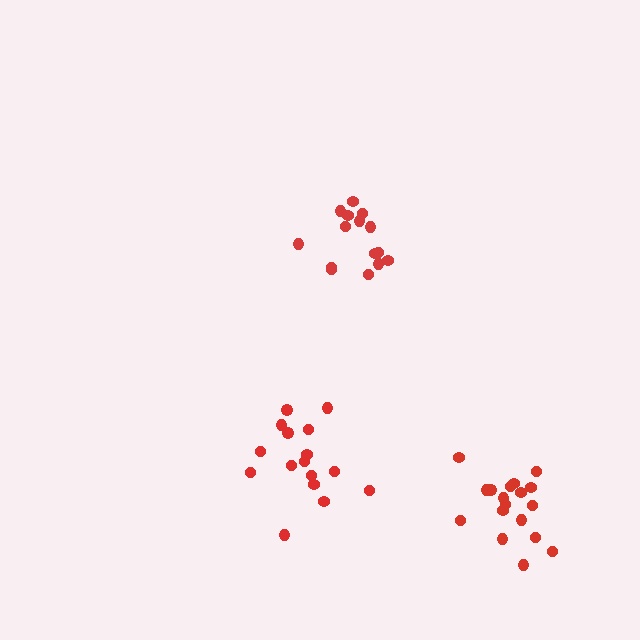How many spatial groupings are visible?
There are 3 spatial groupings.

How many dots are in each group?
Group 1: 16 dots, Group 2: 18 dots, Group 3: 15 dots (49 total).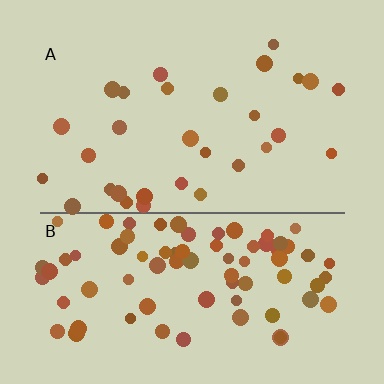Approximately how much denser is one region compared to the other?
Approximately 2.7× — region B over region A.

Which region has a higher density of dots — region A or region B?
B (the bottom).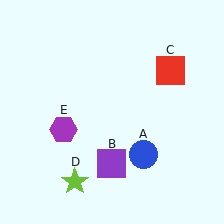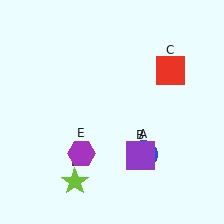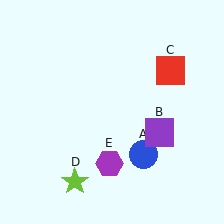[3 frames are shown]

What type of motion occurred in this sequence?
The purple square (object B), purple hexagon (object E) rotated counterclockwise around the center of the scene.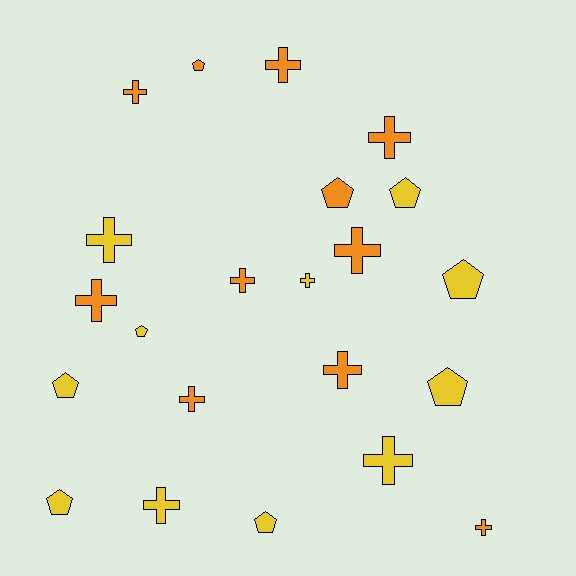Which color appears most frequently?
Yellow, with 11 objects.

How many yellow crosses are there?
There are 4 yellow crosses.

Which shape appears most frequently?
Cross, with 13 objects.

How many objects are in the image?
There are 22 objects.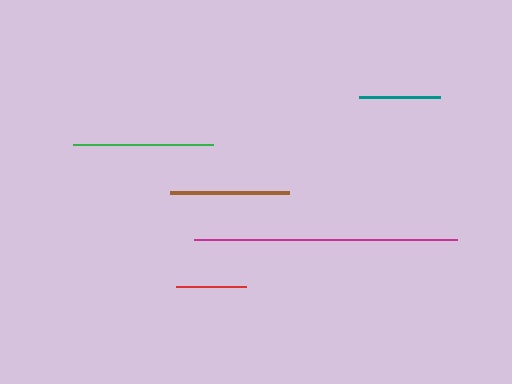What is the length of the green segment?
The green segment is approximately 140 pixels long.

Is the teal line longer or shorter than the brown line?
The brown line is longer than the teal line.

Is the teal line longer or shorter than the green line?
The green line is longer than the teal line.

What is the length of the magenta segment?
The magenta segment is approximately 263 pixels long.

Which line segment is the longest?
The magenta line is the longest at approximately 263 pixels.